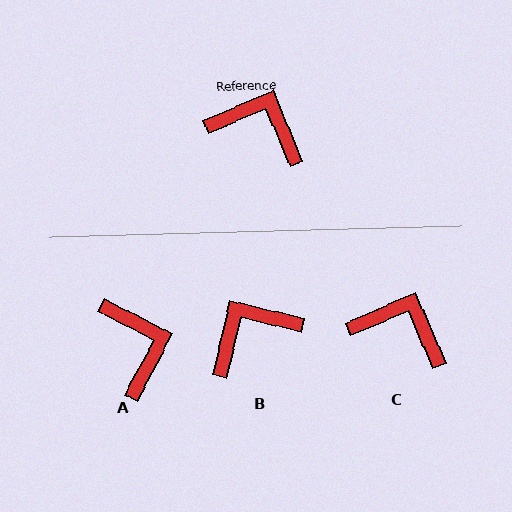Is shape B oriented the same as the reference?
No, it is off by about 53 degrees.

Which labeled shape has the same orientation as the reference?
C.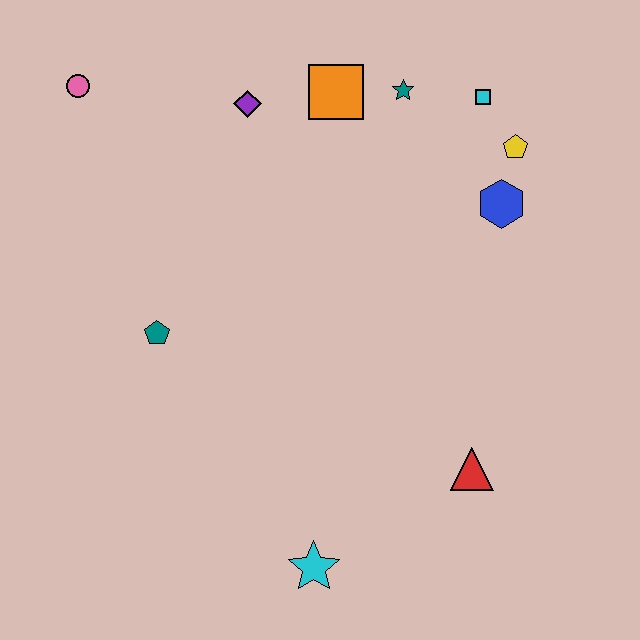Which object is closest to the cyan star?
The red triangle is closest to the cyan star.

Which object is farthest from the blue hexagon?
The pink circle is farthest from the blue hexagon.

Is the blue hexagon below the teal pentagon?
No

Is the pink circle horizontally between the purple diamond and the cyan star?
No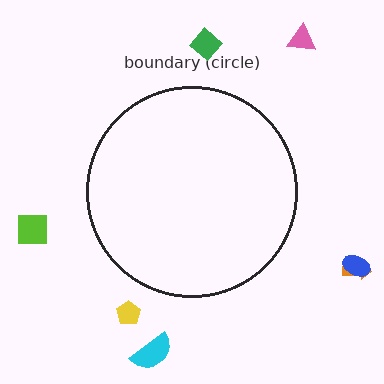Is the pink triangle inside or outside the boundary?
Outside.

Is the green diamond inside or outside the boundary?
Outside.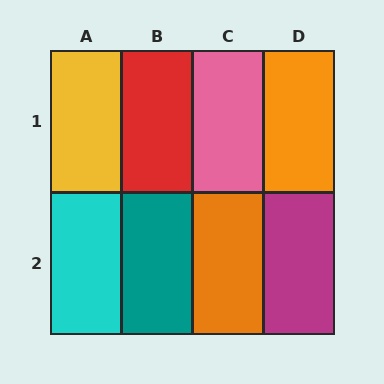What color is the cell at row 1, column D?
Orange.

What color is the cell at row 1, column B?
Red.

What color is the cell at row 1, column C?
Pink.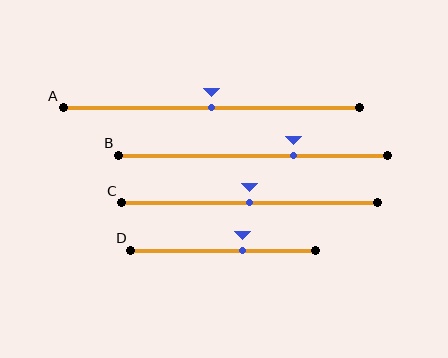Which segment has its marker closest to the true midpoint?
Segment A has its marker closest to the true midpoint.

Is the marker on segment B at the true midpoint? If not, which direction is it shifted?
No, the marker on segment B is shifted to the right by about 15% of the segment length.